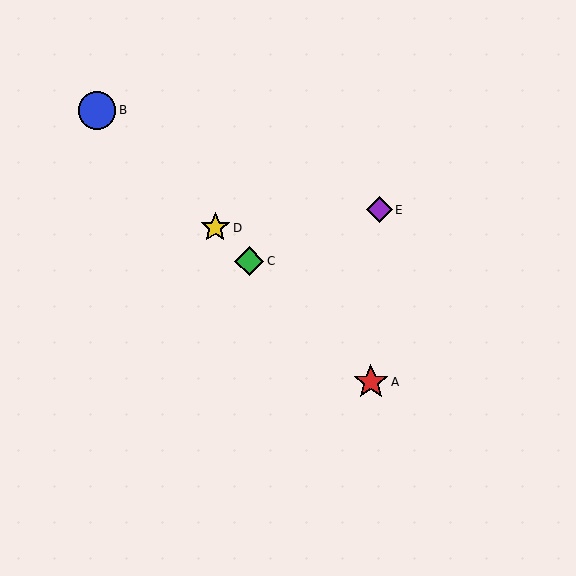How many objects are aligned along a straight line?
4 objects (A, B, C, D) are aligned along a straight line.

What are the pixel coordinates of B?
Object B is at (97, 110).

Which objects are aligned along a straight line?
Objects A, B, C, D are aligned along a straight line.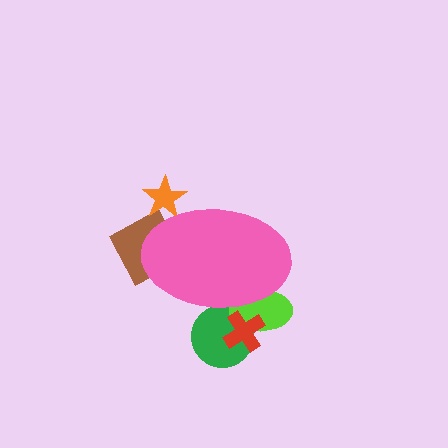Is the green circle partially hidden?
Yes, the green circle is partially hidden behind the pink ellipse.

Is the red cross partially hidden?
Yes, the red cross is partially hidden behind the pink ellipse.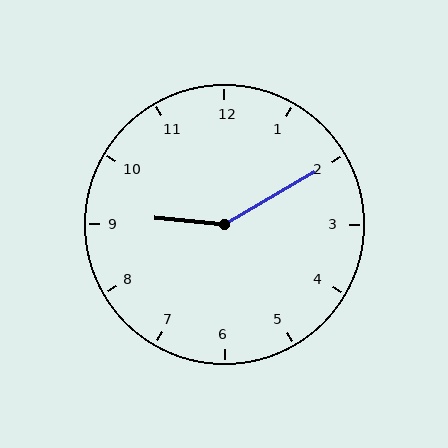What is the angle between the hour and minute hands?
Approximately 145 degrees.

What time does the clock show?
9:10.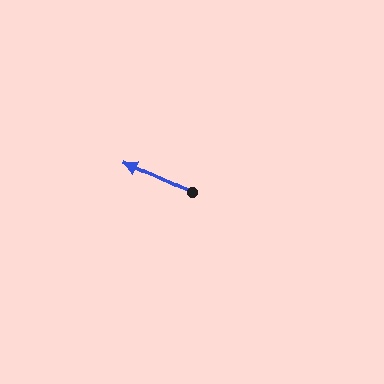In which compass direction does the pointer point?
Northwest.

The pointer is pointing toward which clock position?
Roughly 10 o'clock.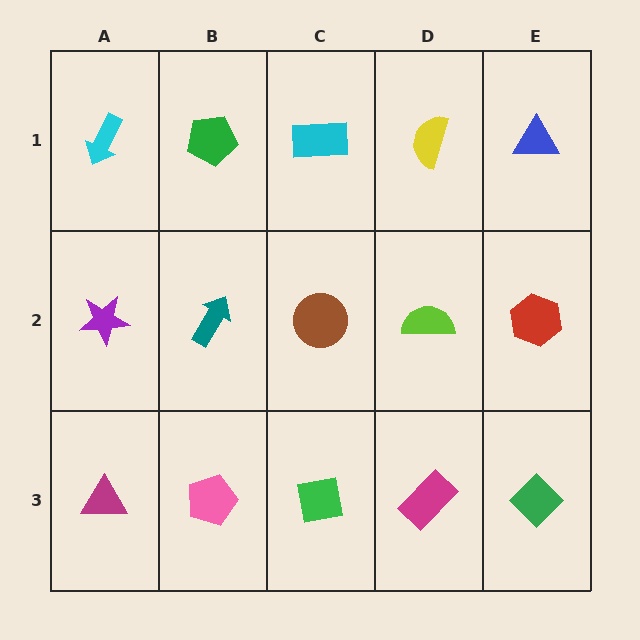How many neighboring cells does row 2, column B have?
4.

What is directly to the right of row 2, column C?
A lime semicircle.